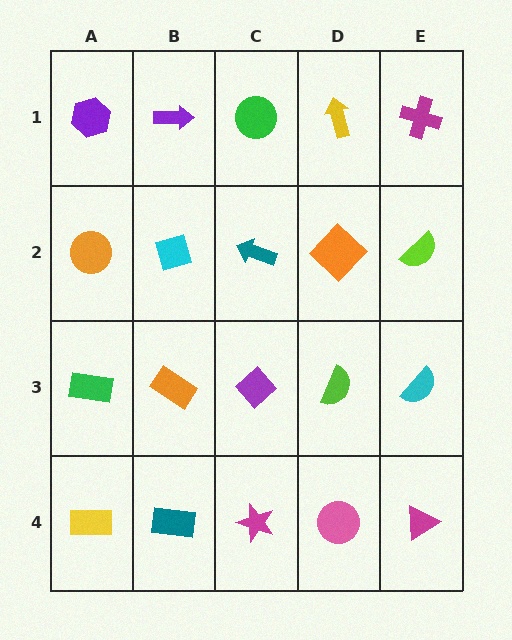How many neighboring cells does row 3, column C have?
4.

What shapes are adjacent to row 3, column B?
A cyan diamond (row 2, column B), a teal rectangle (row 4, column B), a green rectangle (row 3, column A), a purple diamond (row 3, column C).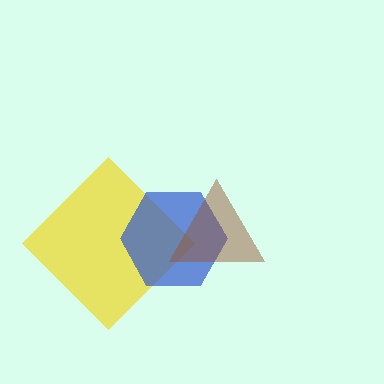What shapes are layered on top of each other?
The layered shapes are: a yellow diamond, a blue hexagon, a brown triangle.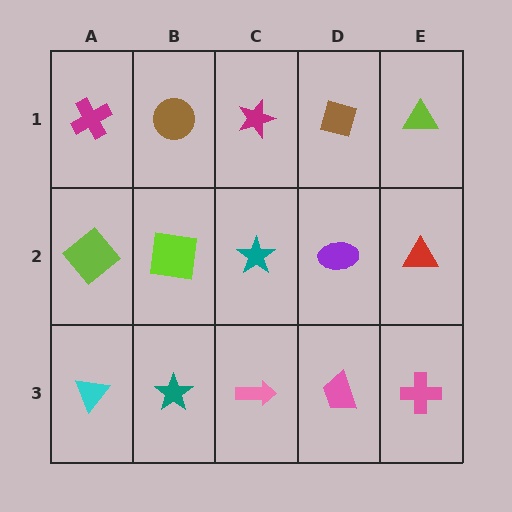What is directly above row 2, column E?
A lime triangle.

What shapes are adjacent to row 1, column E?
A red triangle (row 2, column E), a brown square (row 1, column D).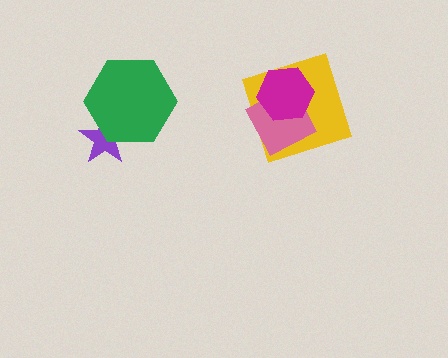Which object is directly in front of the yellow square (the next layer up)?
The pink square is directly in front of the yellow square.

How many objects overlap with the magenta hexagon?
2 objects overlap with the magenta hexagon.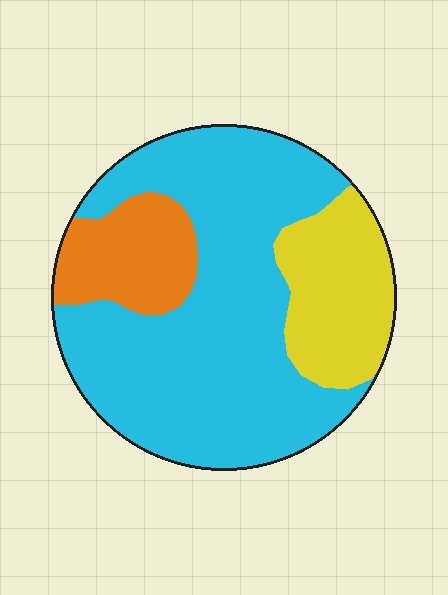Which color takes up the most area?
Cyan, at roughly 65%.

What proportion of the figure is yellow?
Yellow takes up between a sixth and a third of the figure.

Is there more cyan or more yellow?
Cyan.